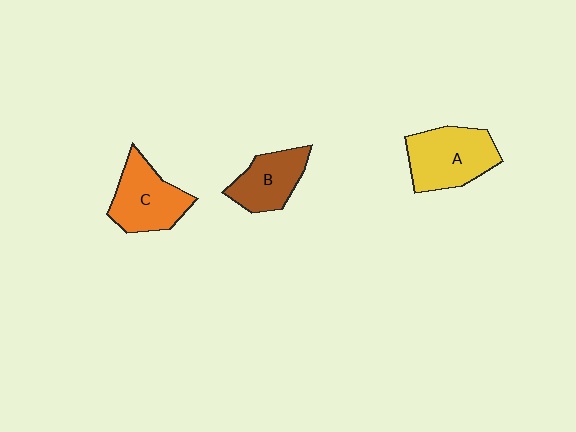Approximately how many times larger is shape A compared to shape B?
Approximately 1.4 times.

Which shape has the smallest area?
Shape B (brown).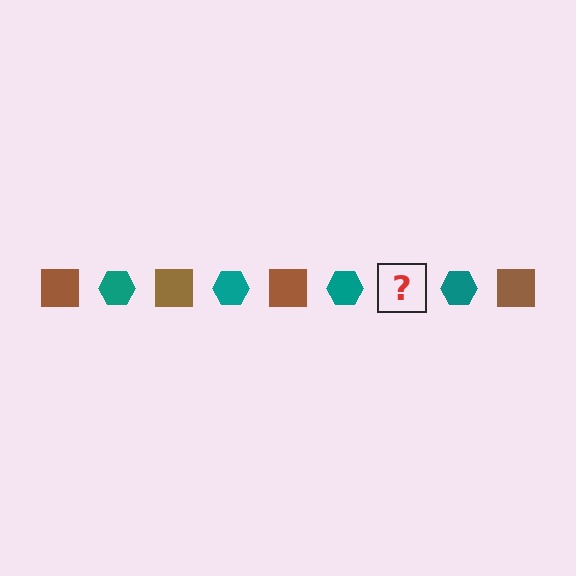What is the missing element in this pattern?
The missing element is a brown square.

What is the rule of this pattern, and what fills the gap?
The rule is that the pattern alternates between brown square and teal hexagon. The gap should be filled with a brown square.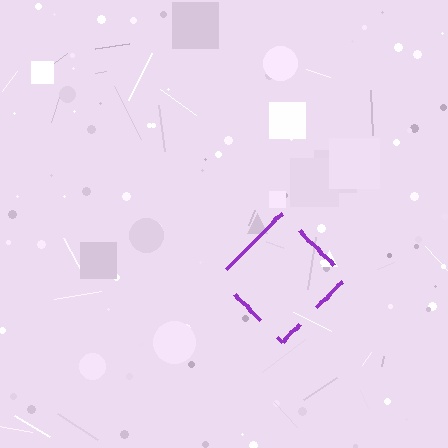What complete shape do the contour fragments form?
The contour fragments form a diamond.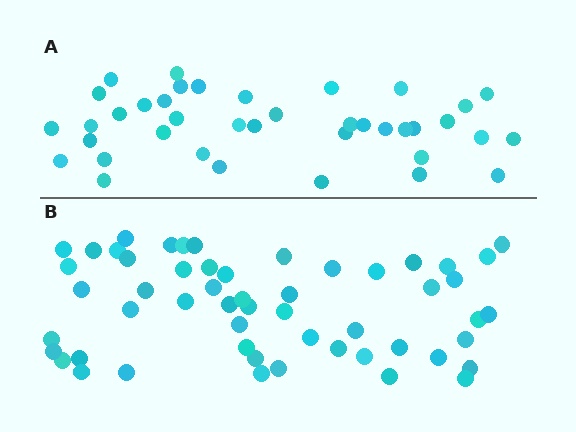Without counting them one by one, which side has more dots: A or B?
Region B (the bottom region) has more dots.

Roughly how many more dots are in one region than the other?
Region B has approximately 15 more dots than region A.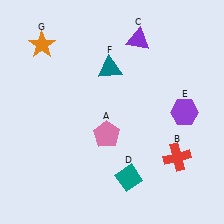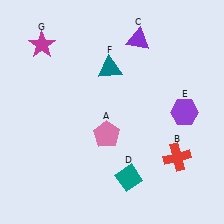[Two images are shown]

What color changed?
The star (G) changed from orange in Image 1 to magenta in Image 2.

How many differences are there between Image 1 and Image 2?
There is 1 difference between the two images.